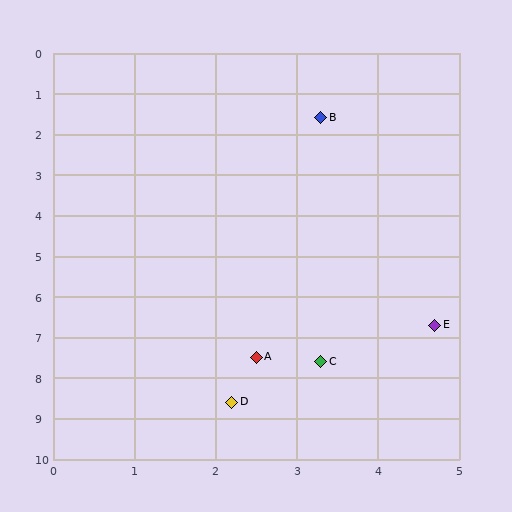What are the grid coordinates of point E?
Point E is at approximately (4.7, 6.7).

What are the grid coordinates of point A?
Point A is at approximately (2.5, 7.5).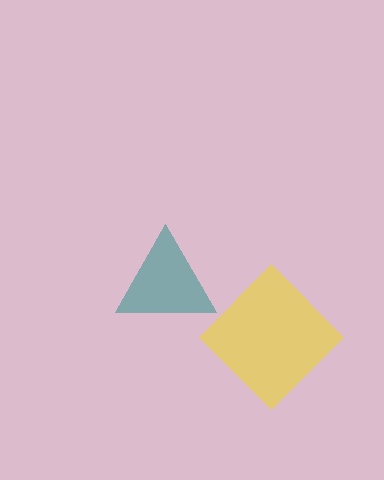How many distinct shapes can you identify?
There are 2 distinct shapes: a teal triangle, a yellow diamond.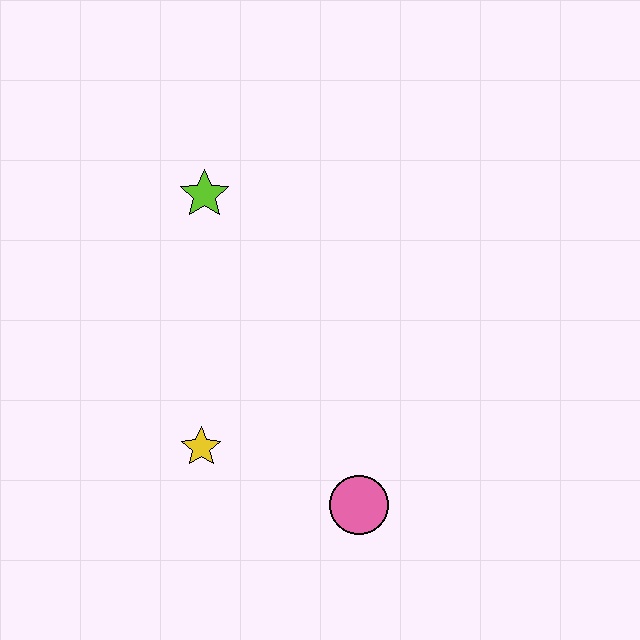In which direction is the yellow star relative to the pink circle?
The yellow star is to the left of the pink circle.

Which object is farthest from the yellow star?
The lime star is farthest from the yellow star.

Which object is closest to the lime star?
The yellow star is closest to the lime star.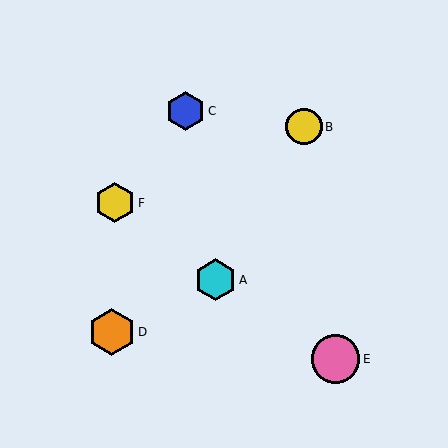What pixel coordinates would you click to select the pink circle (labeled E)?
Click at (335, 359) to select the pink circle E.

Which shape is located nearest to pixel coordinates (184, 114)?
The blue hexagon (labeled C) at (186, 111) is nearest to that location.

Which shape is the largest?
The pink circle (labeled E) is the largest.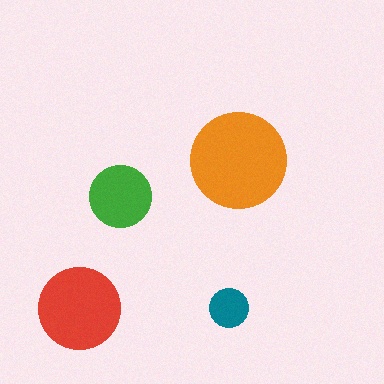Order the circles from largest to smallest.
the orange one, the red one, the green one, the teal one.